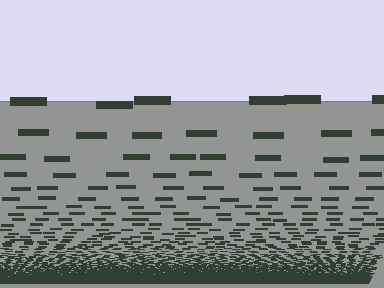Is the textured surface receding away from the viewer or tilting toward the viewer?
The surface appears to tilt toward the viewer. Texture elements get larger and sparser toward the top.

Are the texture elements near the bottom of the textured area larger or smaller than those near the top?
Smaller. The gradient is inverted — elements near the bottom are smaller and denser.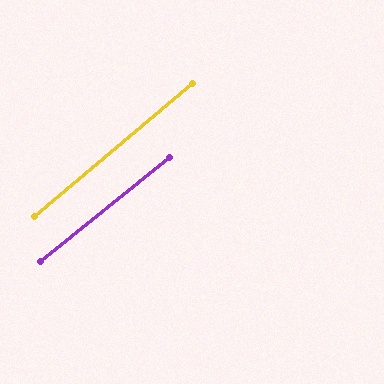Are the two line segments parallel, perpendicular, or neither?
Parallel — their directions differ by only 0.9°.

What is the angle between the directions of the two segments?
Approximately 1 degree.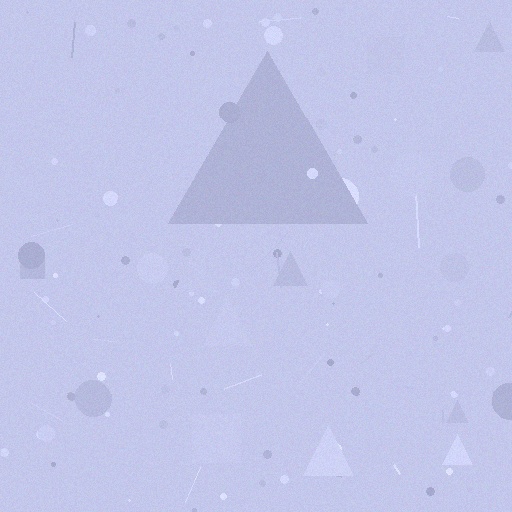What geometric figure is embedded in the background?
A triangle is embedded in the background.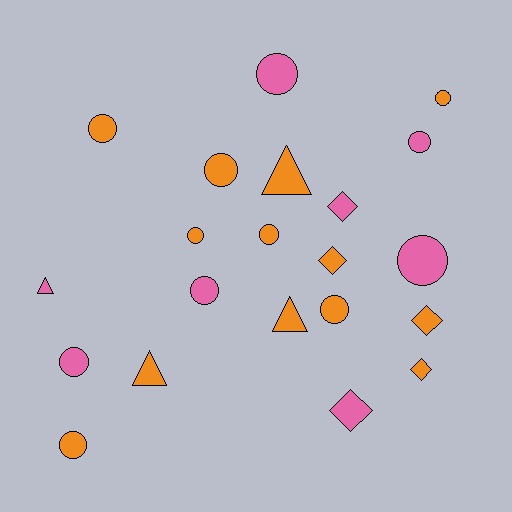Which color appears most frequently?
Orange, with 13 objects.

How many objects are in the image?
There are 21 objects.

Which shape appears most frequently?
Circle, with 12 objects.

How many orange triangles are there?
There are 3 orange triangles.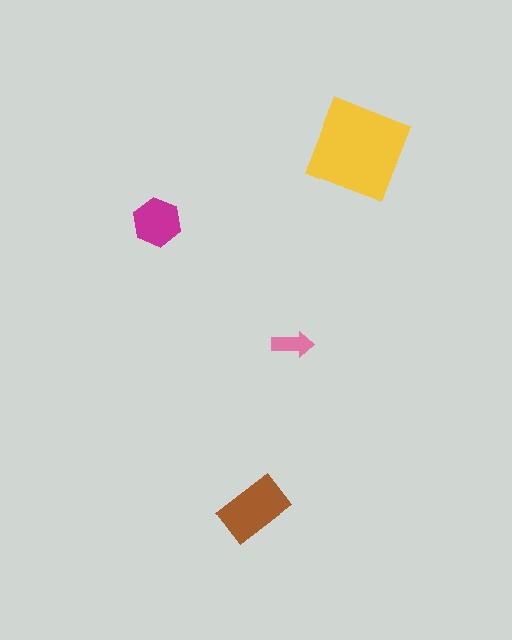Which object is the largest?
The yellow diamond.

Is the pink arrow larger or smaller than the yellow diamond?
Smaller.